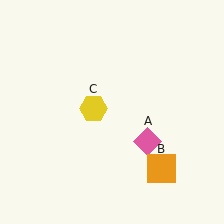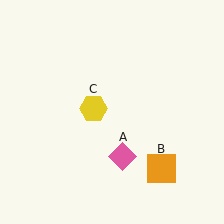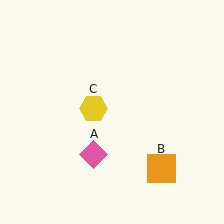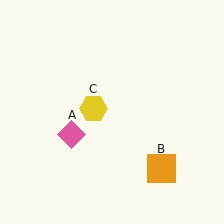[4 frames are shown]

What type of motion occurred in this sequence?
The pink diamond (object A) rotated clockwise around the center of the scene.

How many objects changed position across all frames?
1 object changed position: pink diamond (object A).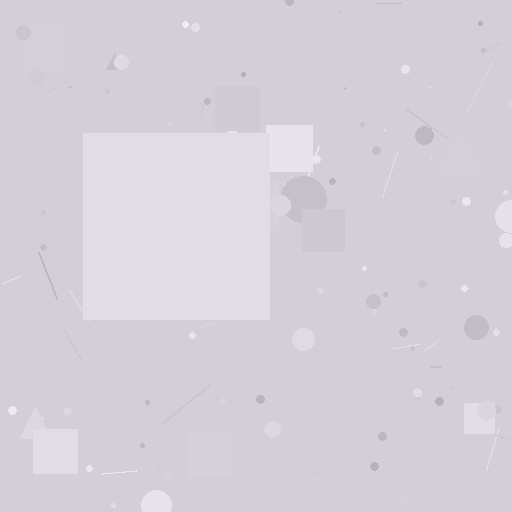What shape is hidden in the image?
A square is hidden in the image.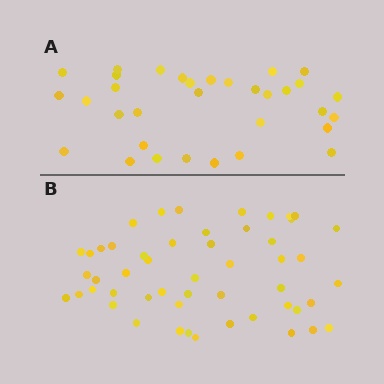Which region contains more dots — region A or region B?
Region B (the bottom region) has more dots.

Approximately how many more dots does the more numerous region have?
Region B has approximately 20 more dots than region A.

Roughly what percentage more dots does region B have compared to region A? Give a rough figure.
About 55% more.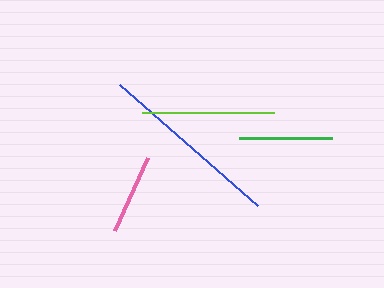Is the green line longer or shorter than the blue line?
The blue line is longer than the green line.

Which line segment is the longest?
The blue line is the longest at approximately 183 pixels.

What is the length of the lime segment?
The lime segment is approximately 132 pixels long.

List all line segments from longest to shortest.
From longest to shortest: blue, lime, green, pink.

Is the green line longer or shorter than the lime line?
The lime line is longer than the green line.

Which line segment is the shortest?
The pink line is the shortest at approximately 80 pixels.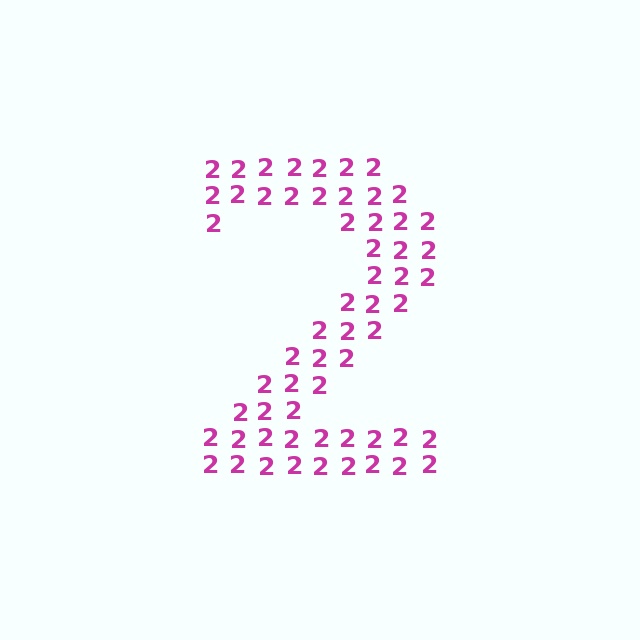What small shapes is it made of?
It is made of small digit 2's.